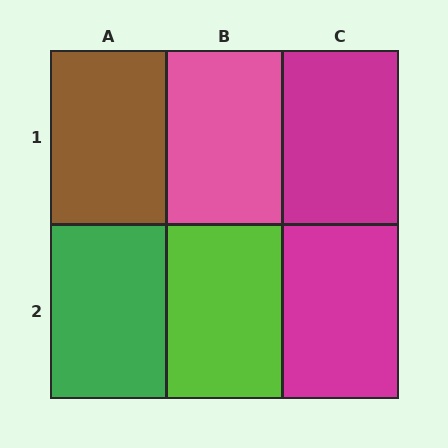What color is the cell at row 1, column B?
Pink.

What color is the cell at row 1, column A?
Brown.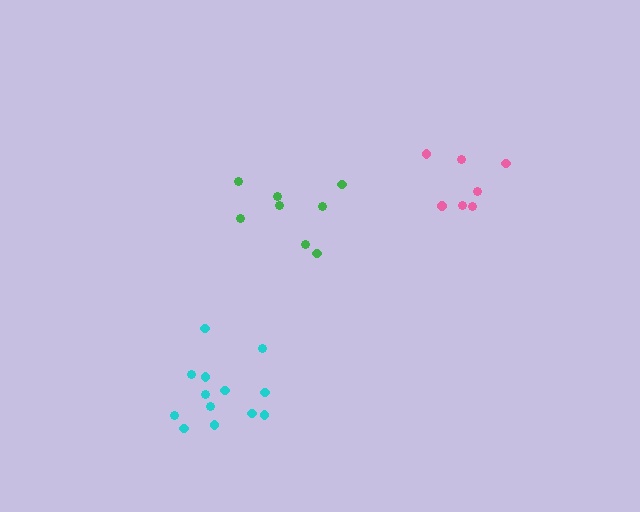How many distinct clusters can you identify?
There are 3 distinct clusters.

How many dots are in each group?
Group 1: 8 dots, Group 2: 7 dots, Group 3: 13 dots (28 total).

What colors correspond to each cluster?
The clusters are colored: green, pink, cyan.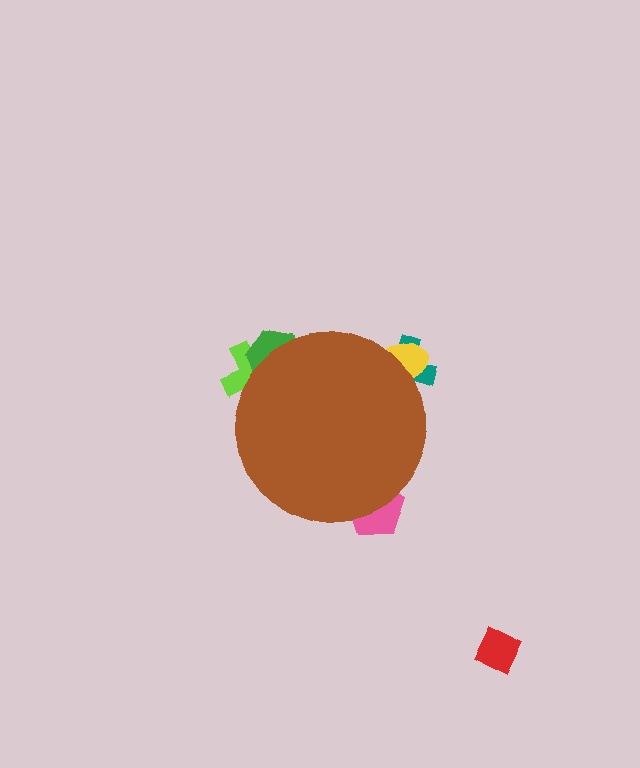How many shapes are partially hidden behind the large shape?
5 shapes are partially hidden.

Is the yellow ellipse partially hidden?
Yes, the yellow ellipse is partially hidden behind the brown circle.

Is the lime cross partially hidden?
Yes, the lime cross is partially hidden behind the brown circle.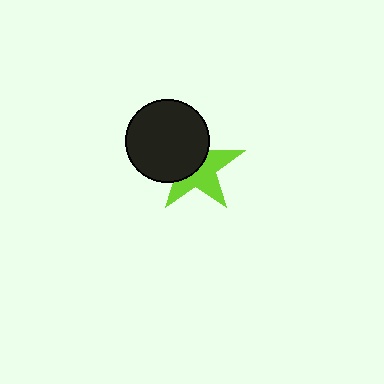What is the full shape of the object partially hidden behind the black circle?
The partially hidden object is a lime star.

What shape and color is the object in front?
The object in front is a black circle.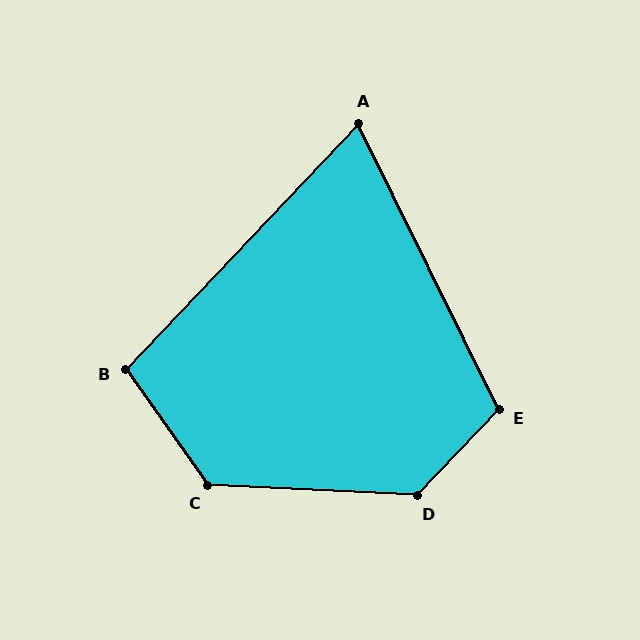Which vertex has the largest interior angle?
D, at approximately 131 degrees.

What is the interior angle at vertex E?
Approximately 110 degrees (obtuse).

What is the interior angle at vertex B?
Approximately 102 degrees (obtuse).